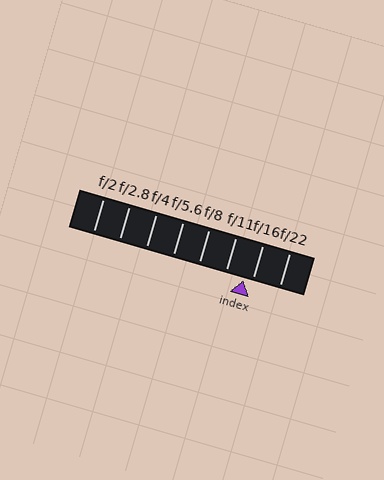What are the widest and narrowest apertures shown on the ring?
The widest aperture shown is f/2 and the narrowest is f/22.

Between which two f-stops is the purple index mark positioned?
The index mark is between f/11 and f/16.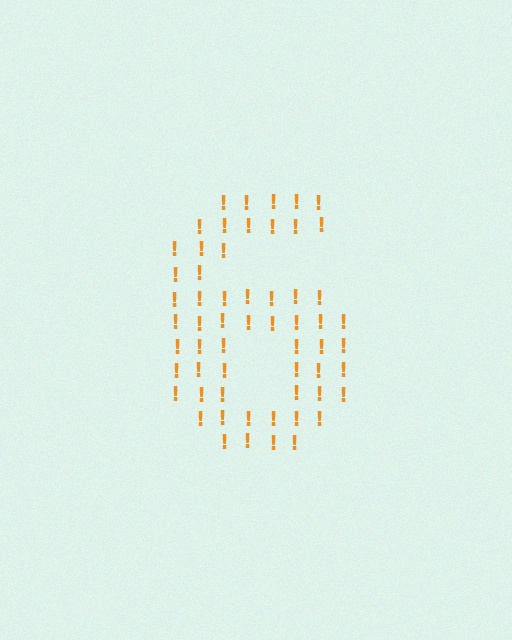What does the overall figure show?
The overall figure shows the digit 6.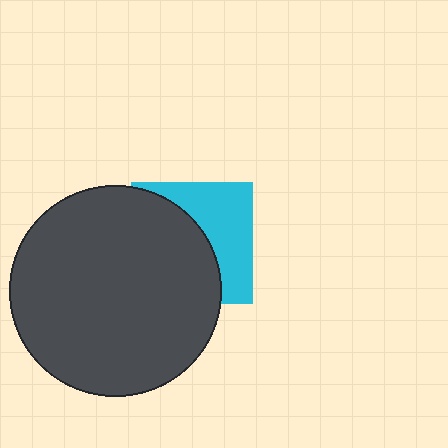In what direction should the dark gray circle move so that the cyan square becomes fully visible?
The dark gray circle should move left. That is the shortest direction to clear the overlap and leave the cyan square fully visible.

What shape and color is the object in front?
The object in front is a dark gray circle.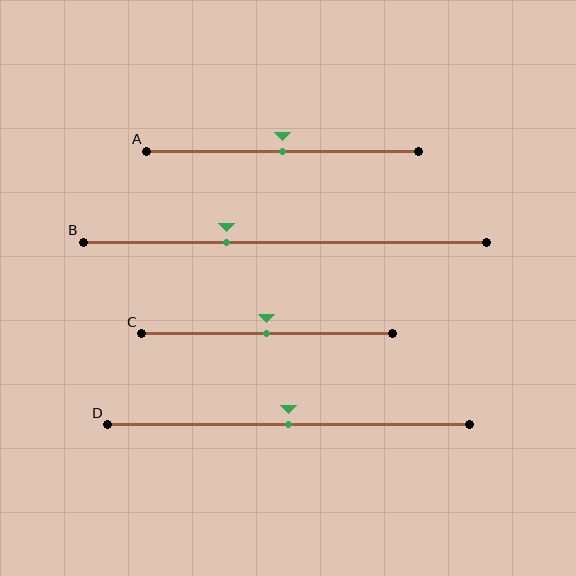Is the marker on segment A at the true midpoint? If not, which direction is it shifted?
Yes, the marker on segment A is at the true midpoint.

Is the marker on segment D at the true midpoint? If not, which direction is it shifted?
Yes, the marker on segment D is at the true midpoint.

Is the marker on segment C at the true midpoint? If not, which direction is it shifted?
Yes, the marker on segment C is at the true midpoint.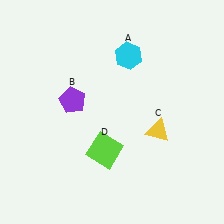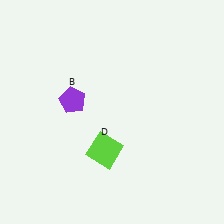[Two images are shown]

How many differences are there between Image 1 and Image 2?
There are 2 differences between the two images.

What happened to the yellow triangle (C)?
The yellow triangle (C) was removed in Image 2. It was in the bottom-right area of Image 1.